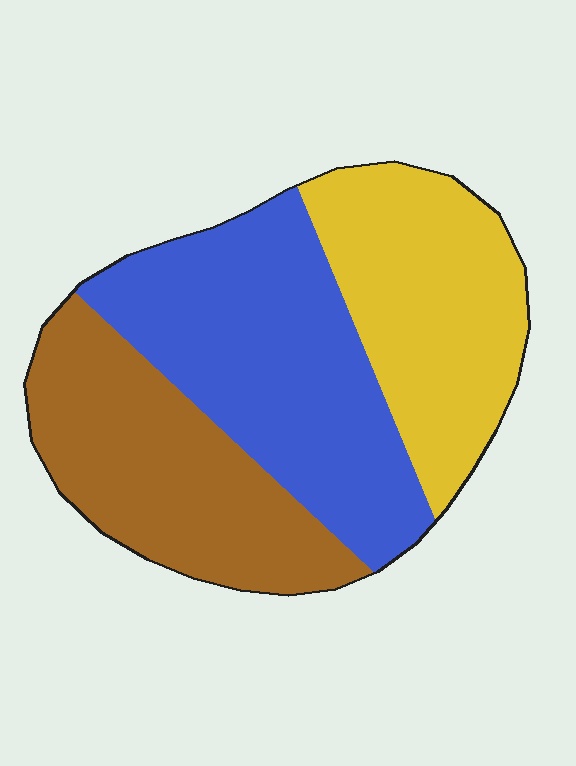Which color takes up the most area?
Blue, at roughly 40%.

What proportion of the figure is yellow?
Yellow takes up about one third (1/3) of the figure.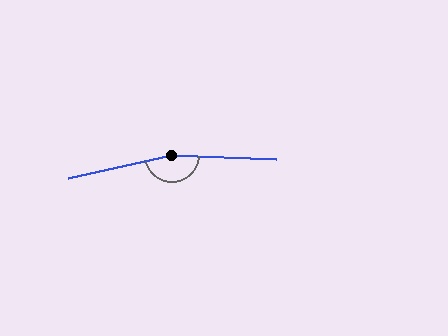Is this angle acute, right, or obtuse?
It is obtuse.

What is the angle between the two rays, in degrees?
Approximately 165 degrees.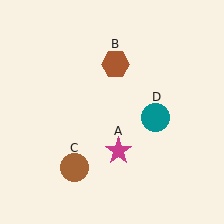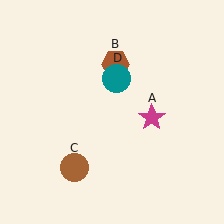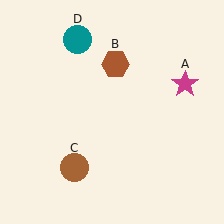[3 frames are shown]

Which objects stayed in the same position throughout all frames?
Brown hexagon (object B) and brown circle (object C) remained stationary.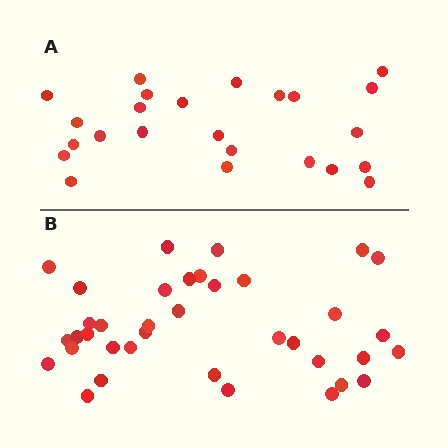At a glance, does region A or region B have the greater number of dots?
Region B (the bottom region) has more dots.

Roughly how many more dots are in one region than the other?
Region B has approximately 15 more dots than region A.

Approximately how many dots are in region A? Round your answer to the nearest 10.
About 20 dots. (The exact count is 24, which rounds to 20.)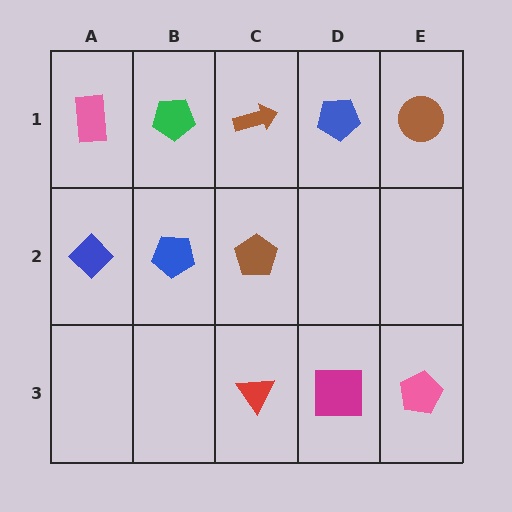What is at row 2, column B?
A blue pentagon.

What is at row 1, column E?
A brown circle.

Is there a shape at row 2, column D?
No, that cell is empty.